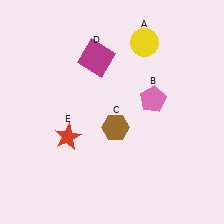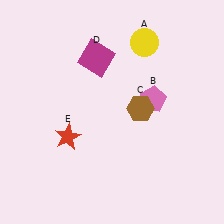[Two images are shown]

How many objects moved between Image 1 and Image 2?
1 object moved between the two images.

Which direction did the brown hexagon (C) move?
The brown hexagon (C) moved right.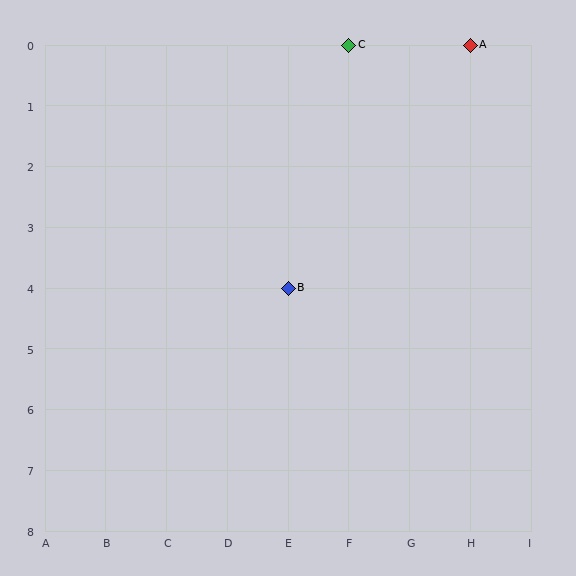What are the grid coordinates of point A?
Point A is at grid coordinates (H, 0).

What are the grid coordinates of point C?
Point C is at grid coordinates (F, 0).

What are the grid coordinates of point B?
Point B is at grid coordinates (E, 4).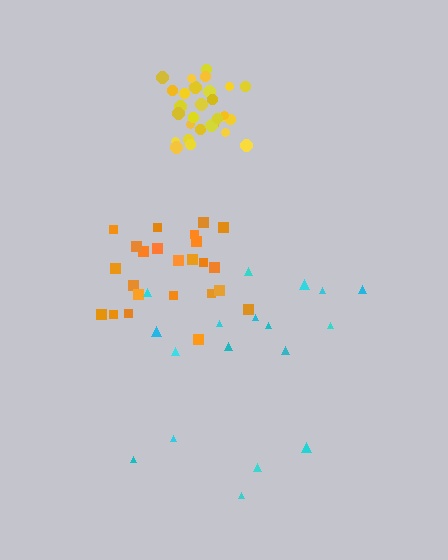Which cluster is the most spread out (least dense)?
Cyan.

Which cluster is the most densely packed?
Yellow.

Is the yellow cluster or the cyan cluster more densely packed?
Yellow.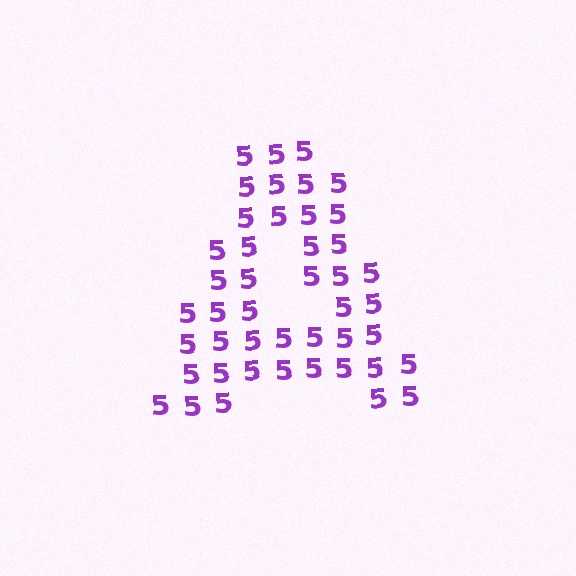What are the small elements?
The small elements are digit 5's.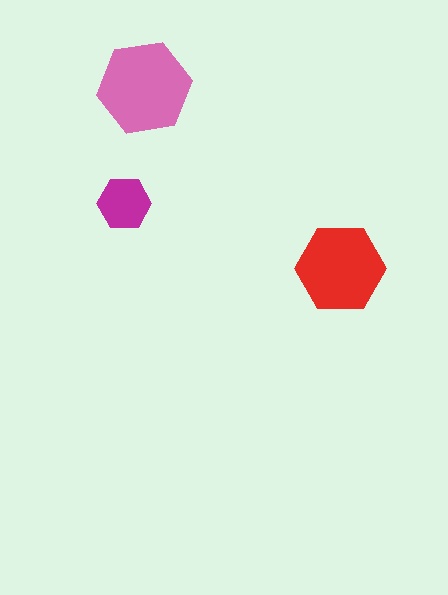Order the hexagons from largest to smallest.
the pink one, the red one, the magenta one.